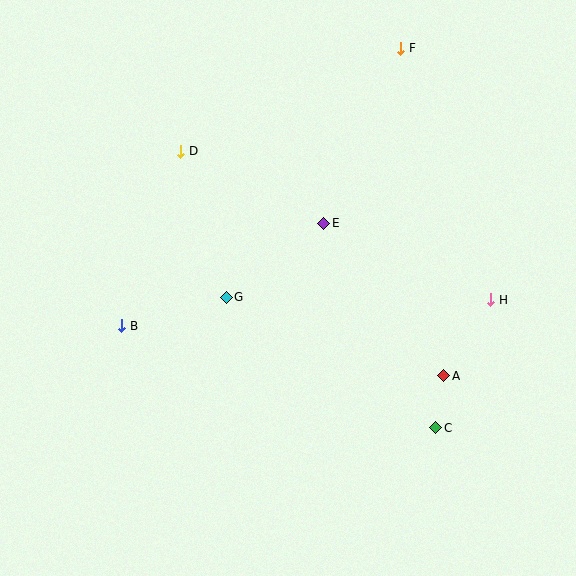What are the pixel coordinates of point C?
Point C is at (436, 428).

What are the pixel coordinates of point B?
Point B is at (122, 326).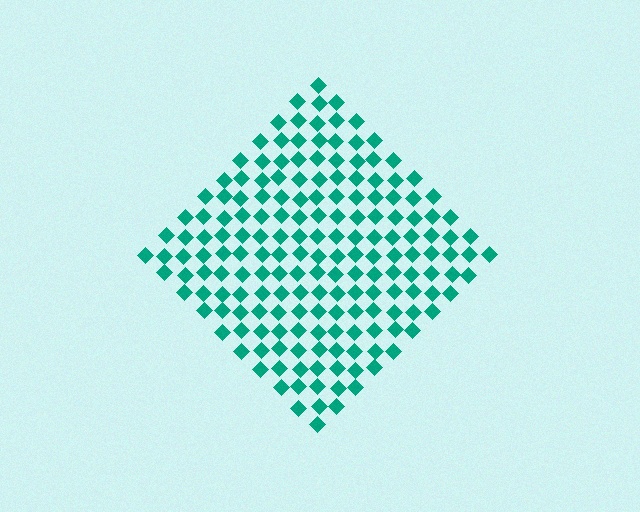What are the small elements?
The small elements are diamonds.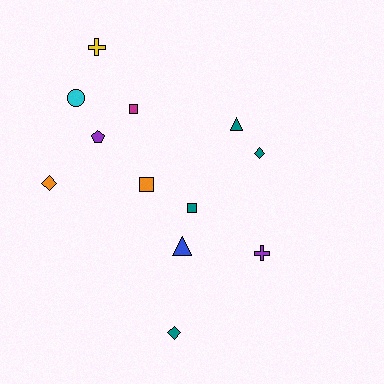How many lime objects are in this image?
There are no lime objects.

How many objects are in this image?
There are 12 objects.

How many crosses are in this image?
There are 2 crosses.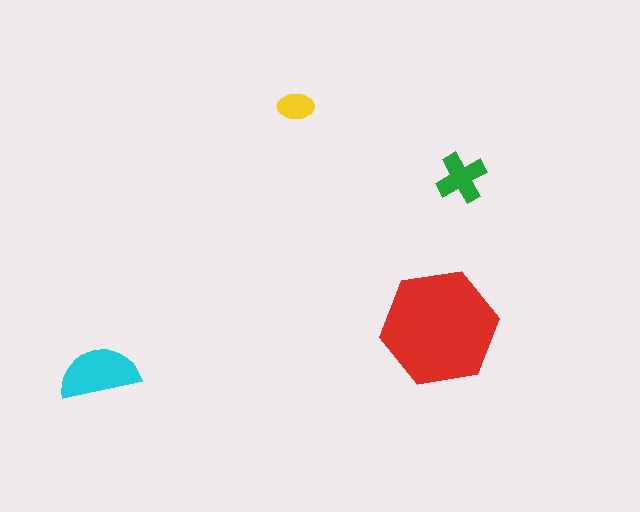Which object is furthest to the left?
The cyan semicircle is leftmost.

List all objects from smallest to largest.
The yellow ellipse, the green cross, the cyan semicircle, the red hexagon.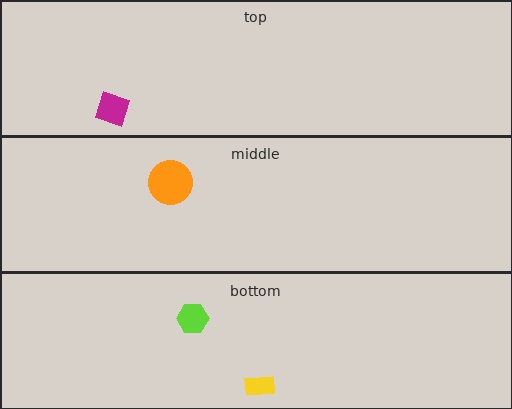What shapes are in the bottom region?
The lime hexagon, the yellow rectangle.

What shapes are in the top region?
The magenta square.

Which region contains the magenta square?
The top region.